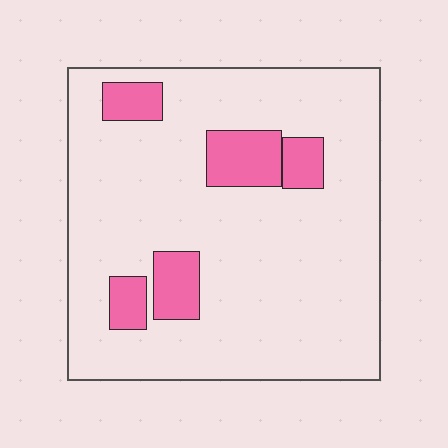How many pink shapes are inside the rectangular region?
5.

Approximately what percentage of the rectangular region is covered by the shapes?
Approximately 15%.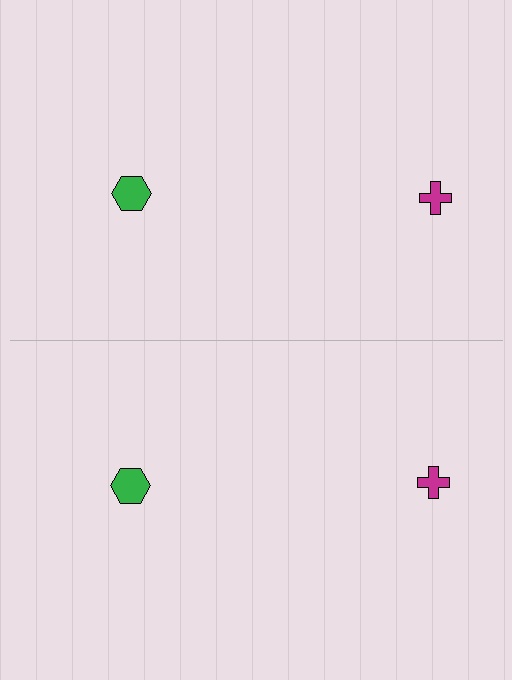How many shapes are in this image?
There are 4 shapes in this image.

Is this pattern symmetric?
Yes, this pattern has bilateral (reflection) symmetry.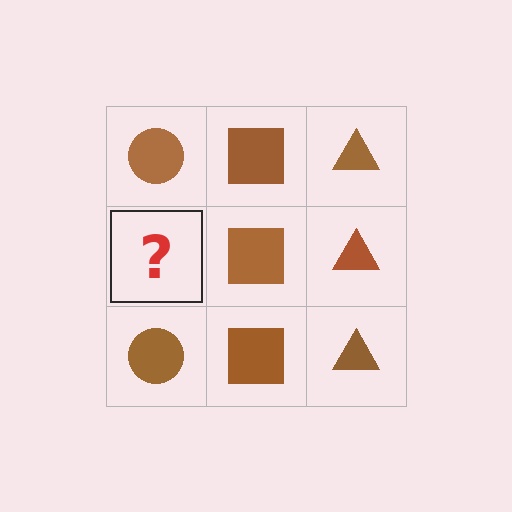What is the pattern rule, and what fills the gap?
The rule is that each column has a consistent shape. The gap should be filled with a brown circle.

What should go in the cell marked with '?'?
The missing cell should contain a brown circle.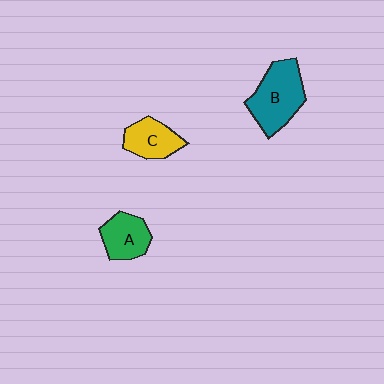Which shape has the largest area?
Shape B (teal).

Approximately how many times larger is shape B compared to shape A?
Approximately 1.5 times.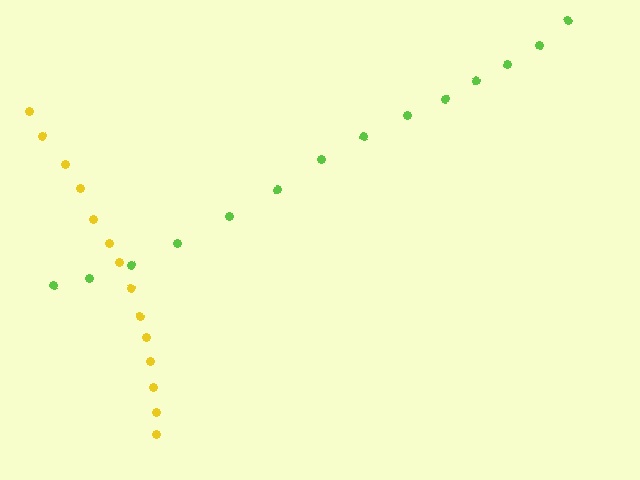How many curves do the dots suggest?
There are 2 distinct paths.